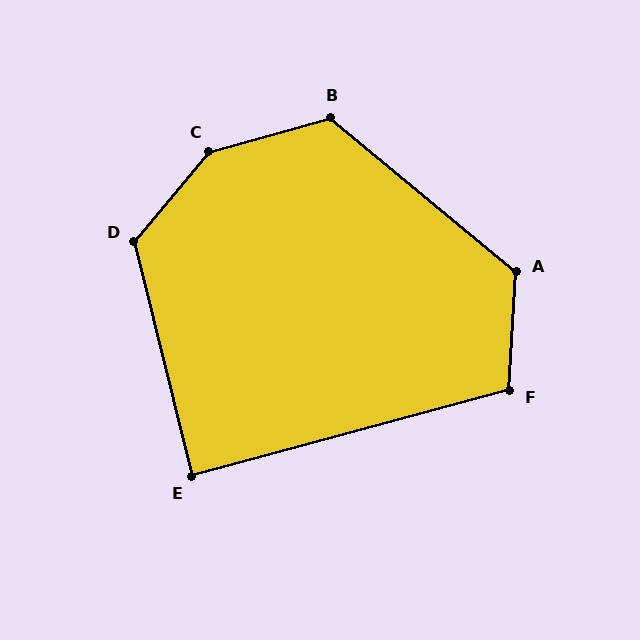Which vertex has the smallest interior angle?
E, at approximately 89 degrees.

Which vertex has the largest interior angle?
C, at approximately 145 degrees.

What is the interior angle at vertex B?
Approximately 125 degrees (obtuse).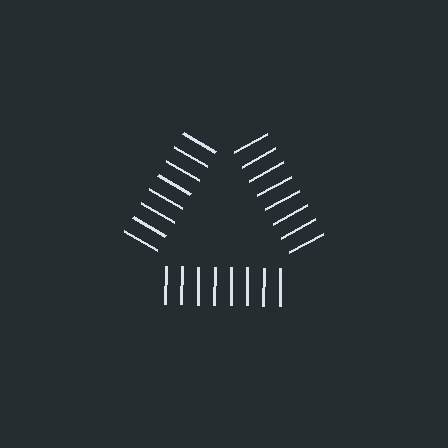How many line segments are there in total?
24 — 8 along each of the 3 edges.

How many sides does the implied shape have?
3 sides — the line-ends trace a triangle.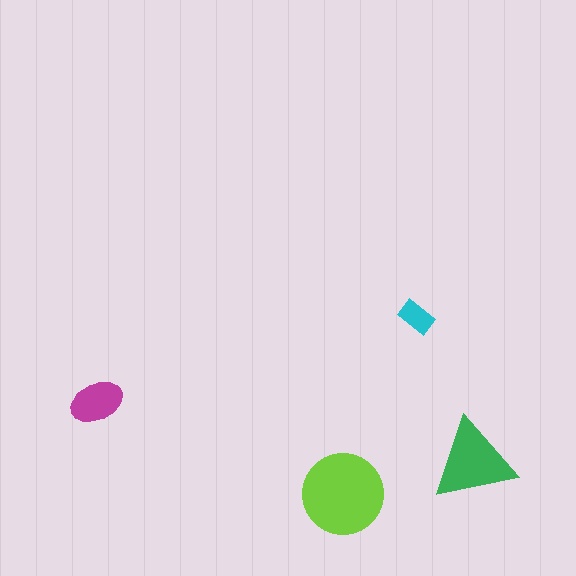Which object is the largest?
The lime circle.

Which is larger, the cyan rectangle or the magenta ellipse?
The magenta ellipse.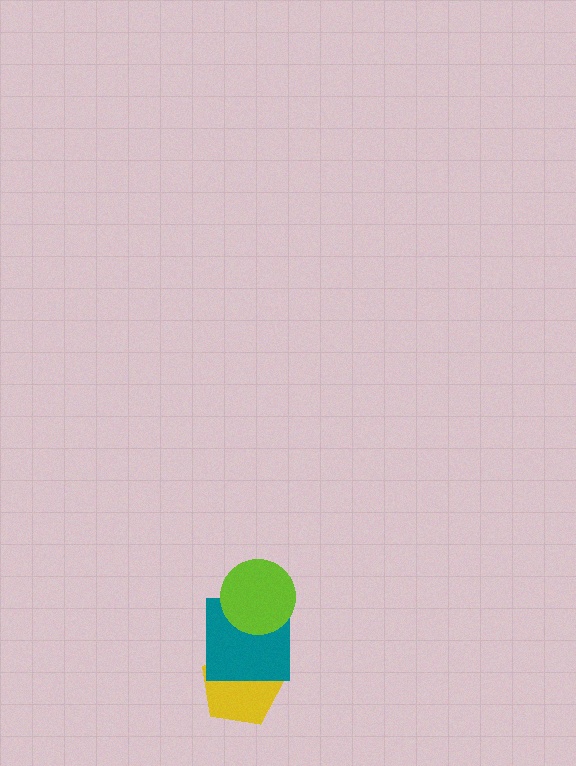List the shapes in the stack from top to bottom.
From top to bottom: the lime circle, the teal square, the yellow pentagon.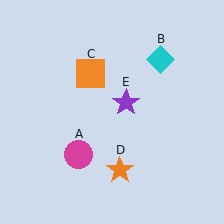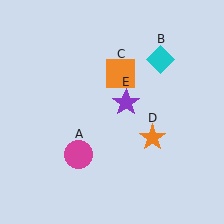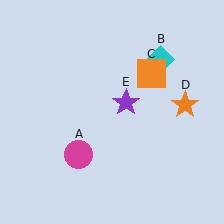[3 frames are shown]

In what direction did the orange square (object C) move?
The orange square (object C) moved right.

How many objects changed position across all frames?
2 objects changed position: orange square (object C), orange star (object D).